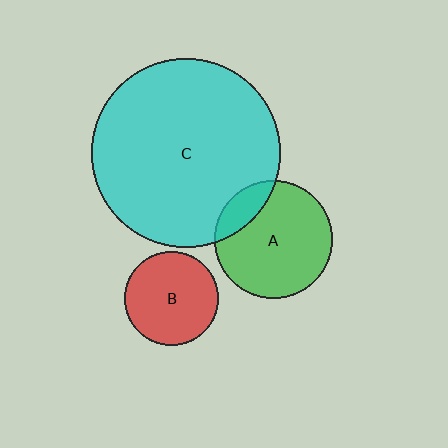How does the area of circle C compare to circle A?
Approximately 2.6 times.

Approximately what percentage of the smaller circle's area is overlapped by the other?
Approximately 15%.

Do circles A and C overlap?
Yes.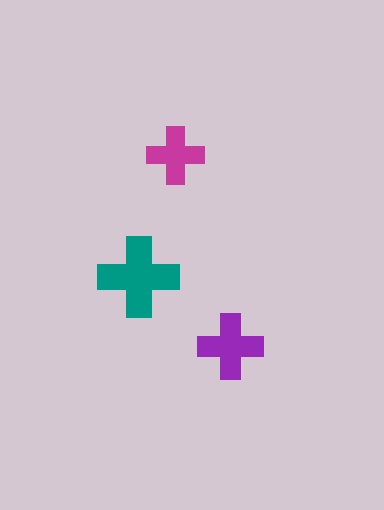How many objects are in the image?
There are 3 objects in the image.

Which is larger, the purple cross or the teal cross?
The teal one.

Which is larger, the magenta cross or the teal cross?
The teal one.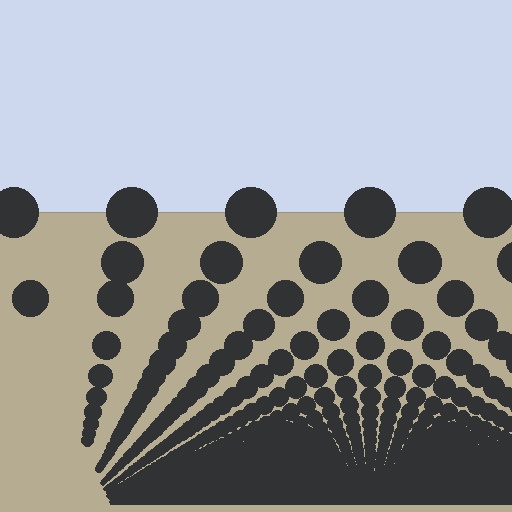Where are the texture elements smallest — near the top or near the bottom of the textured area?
Near the bottom.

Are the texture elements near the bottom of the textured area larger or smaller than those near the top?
Smaller. The gradient is inverted — elements near the bottom are smaller and denser.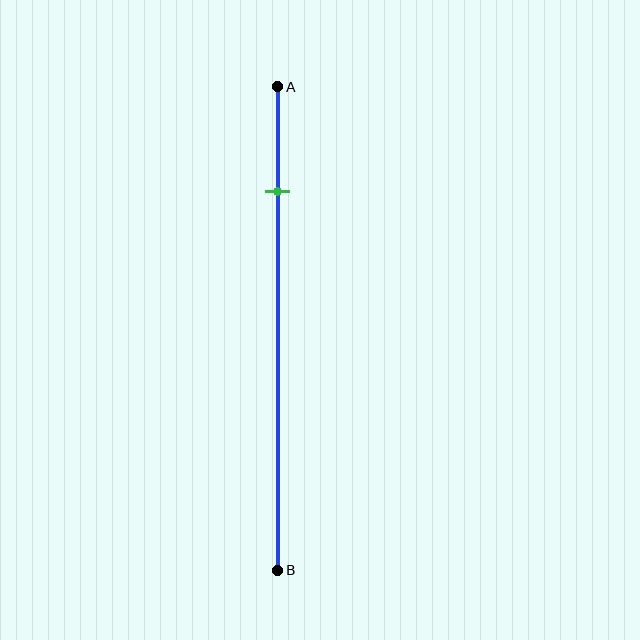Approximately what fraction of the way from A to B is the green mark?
The green mark is approximately 20% of the way from A to B.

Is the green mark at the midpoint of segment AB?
No, the mark is at about 20% from A, not at the 50% midpoint.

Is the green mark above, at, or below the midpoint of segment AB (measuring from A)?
The green mark is above the midpoint of segment AB.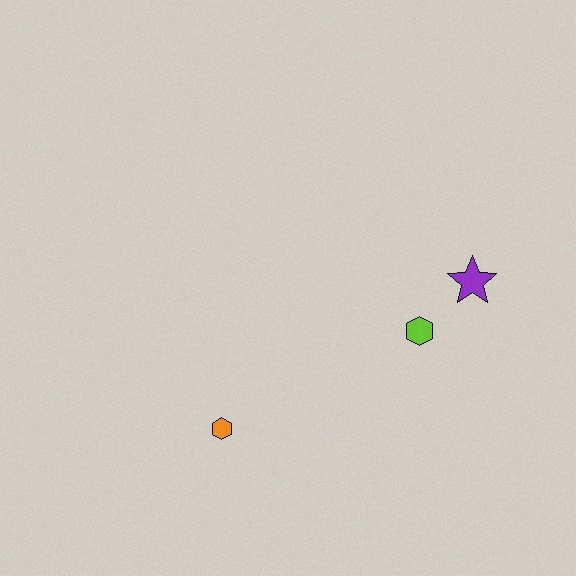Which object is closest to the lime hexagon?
The purple star is closest to the lime hexagon.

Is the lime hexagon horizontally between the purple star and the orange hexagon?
Yes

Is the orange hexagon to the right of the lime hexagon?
No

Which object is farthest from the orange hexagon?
The purple star is farthest from the orange hexagon.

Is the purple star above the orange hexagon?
Yes